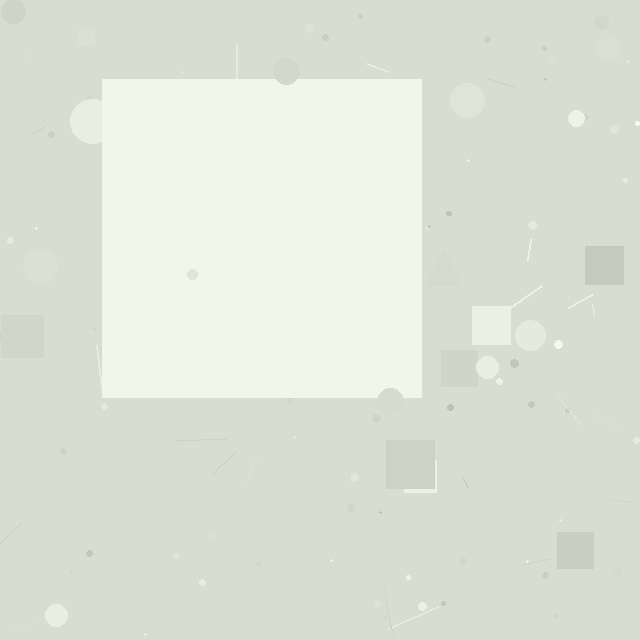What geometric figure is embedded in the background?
A square is embedded in the background.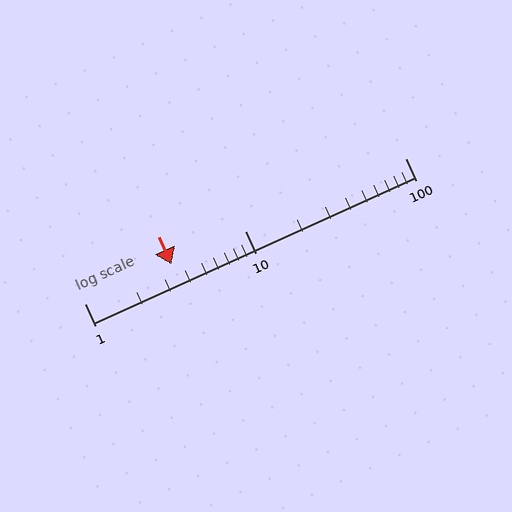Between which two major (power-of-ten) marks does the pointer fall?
The pointer is between 1 and 10.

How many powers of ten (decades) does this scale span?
The scale spans 2 decades, from 1 to 100.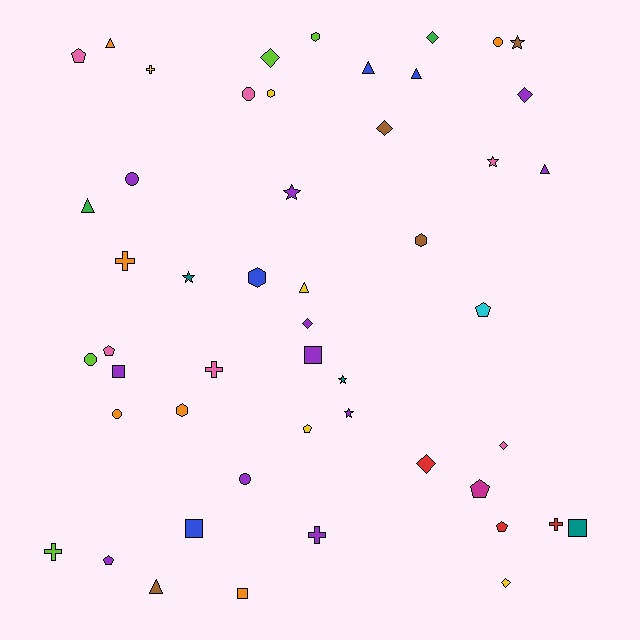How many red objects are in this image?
There are 3 red objects.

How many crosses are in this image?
There are 6 crosses.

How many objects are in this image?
There are 50 objects.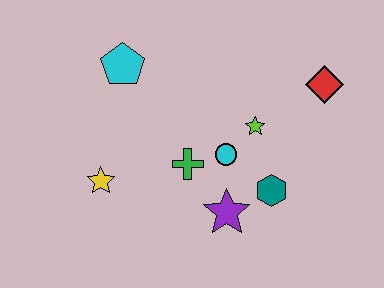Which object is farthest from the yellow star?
The red diamond is farthest from the yellow star.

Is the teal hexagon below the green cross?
Yes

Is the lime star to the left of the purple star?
No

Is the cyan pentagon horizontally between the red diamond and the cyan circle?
No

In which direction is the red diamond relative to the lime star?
The red diamond is to the right of the lime star.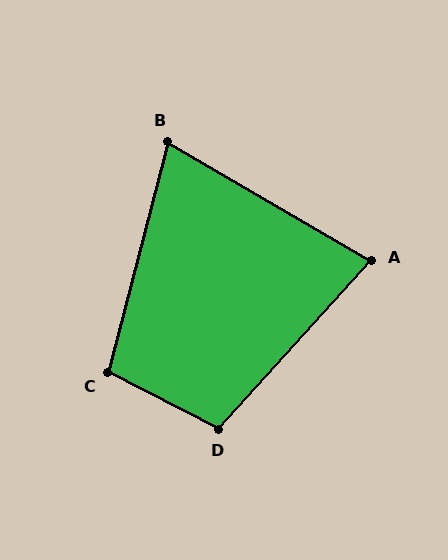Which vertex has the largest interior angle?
D, at approximately 106 degrees.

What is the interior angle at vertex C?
Approximately 102 degrees (obtuse).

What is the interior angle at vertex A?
Approximately 78 degrees (acute).